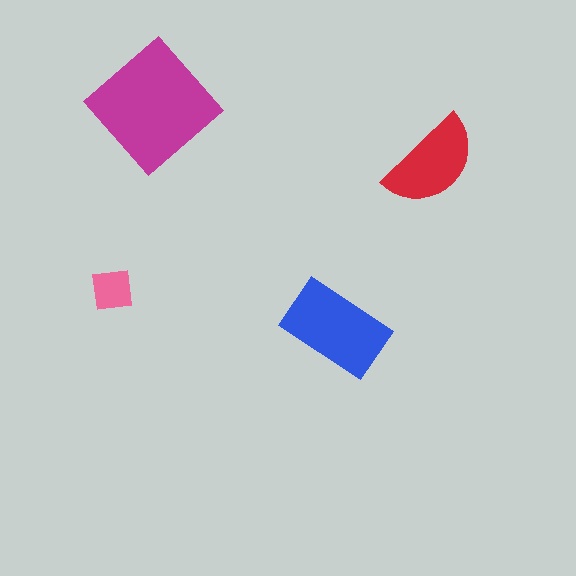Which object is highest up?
The magenta diamond is topmost.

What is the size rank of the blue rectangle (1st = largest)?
2nd.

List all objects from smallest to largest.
The pink square, the red semicircle, the blue rectangle, the magenta diamond.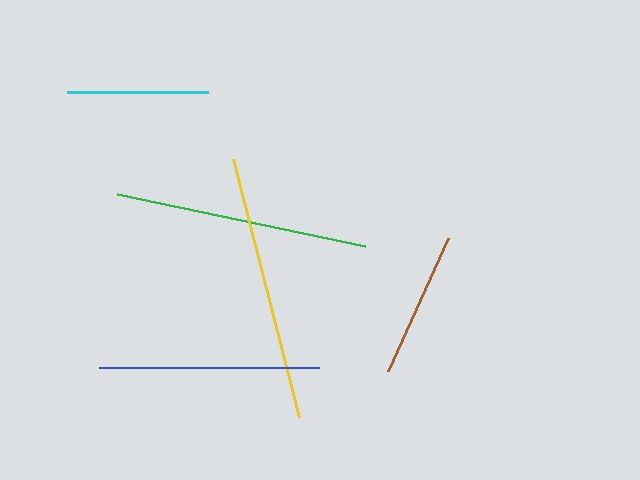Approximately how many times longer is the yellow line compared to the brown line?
The yellow line is approximately 1.8 times the length of the brown line.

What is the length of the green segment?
The green segment is approximately 253 pixels long.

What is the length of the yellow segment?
The yellow segment is approximately 266 pixels long.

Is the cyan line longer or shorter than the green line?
The green line is longer than the cyan line.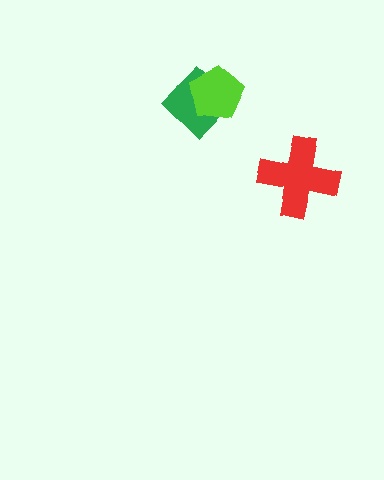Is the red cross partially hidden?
No, no other shape covers it.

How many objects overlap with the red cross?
0 objects overlap with the red cross.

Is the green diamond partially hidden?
Yes, it is partially covered by another shape.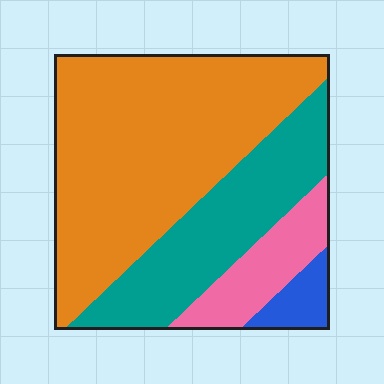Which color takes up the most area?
Orange, at roughly 55%.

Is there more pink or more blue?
Pink.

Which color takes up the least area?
Blue, at roughly 5%.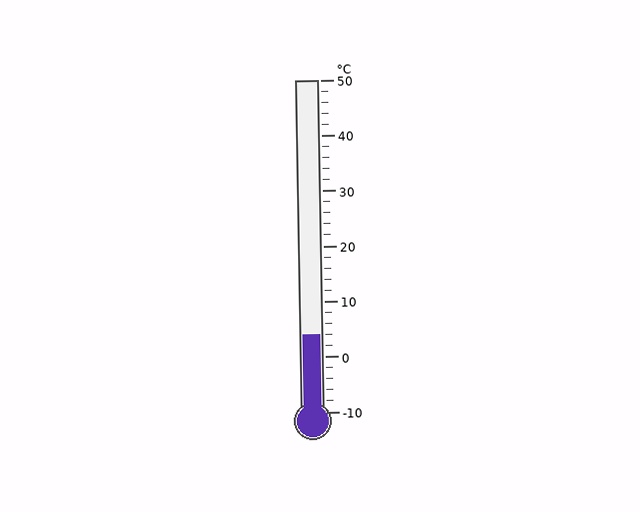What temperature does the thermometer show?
The thermometer shows approximately 4°C.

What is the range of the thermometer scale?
The thermometer scale ranges from -10°C to 50°C.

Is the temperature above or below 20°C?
The temperature is below 20°C.